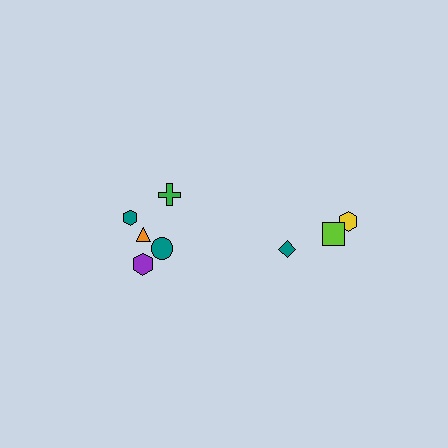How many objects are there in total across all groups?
There are 8 objects.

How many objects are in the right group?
There are 3 objects.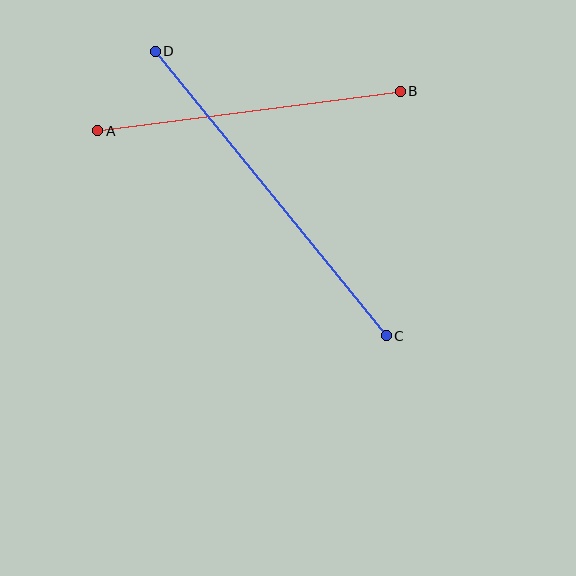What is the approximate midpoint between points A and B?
The midpoint is at approximately (249, 111) pixels.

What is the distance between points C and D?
The distance is approximately 366 pixels.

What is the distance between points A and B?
The distance is approximately 305 pixels.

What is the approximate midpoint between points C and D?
The midpoint is at approximately (271, 193) pixels.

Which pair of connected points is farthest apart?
Points C and D are farthest apart.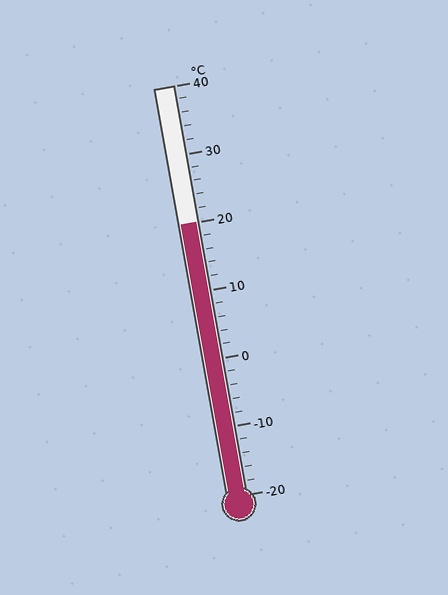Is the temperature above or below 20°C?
The temperature is at 20°C.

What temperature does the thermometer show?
The thermometer shows approximately 20°C.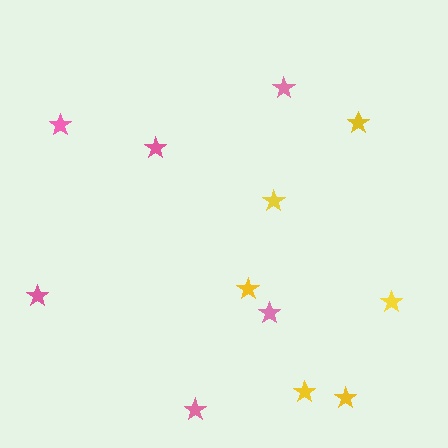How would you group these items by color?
There are 2 groups: one group of pink stars (6) and one group of yellow stars (6).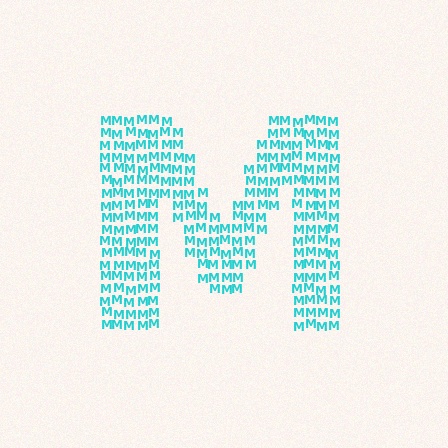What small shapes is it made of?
It is made of small letter M's.